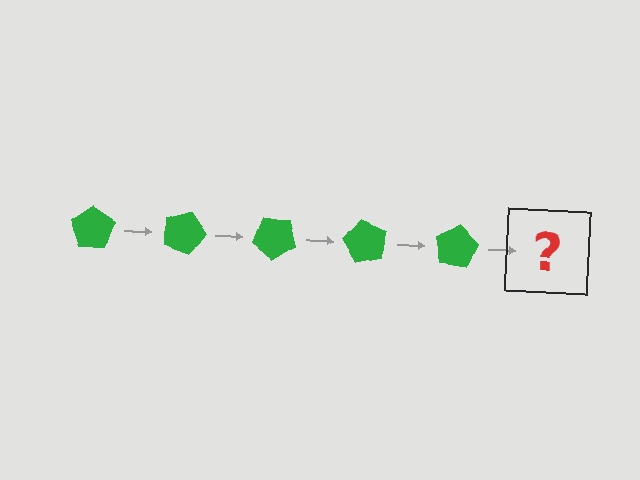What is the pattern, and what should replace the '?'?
The pattern is that the pentagon rotates 20 degrees each step. The '?' should be a green pentagon rotated 100 degrees.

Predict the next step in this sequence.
The next step is a green pentagon rotated 100 degrees.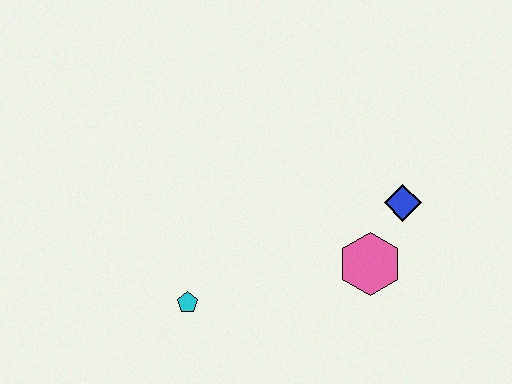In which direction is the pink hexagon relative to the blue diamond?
The pink hexagon is below the blue diamond.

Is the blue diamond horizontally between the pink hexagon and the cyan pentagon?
No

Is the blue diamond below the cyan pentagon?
No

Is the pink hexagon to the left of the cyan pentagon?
No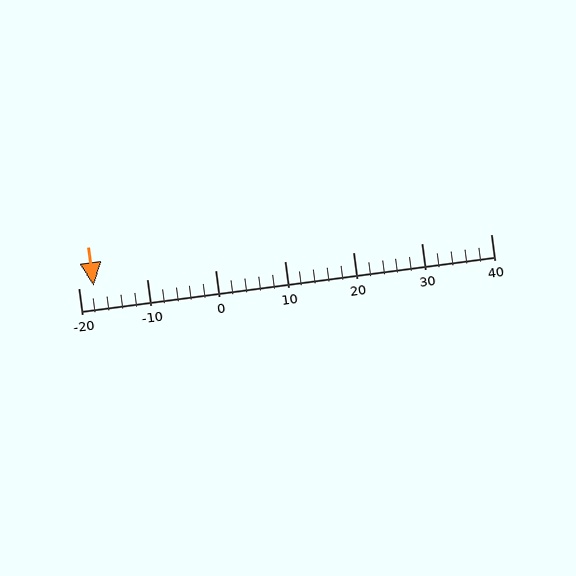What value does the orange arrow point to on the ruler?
The orange arrow points to approximately -18.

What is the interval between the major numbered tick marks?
The major tick marks are spaced 10 units apart.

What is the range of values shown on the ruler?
The ruler shows values from -20 to 40.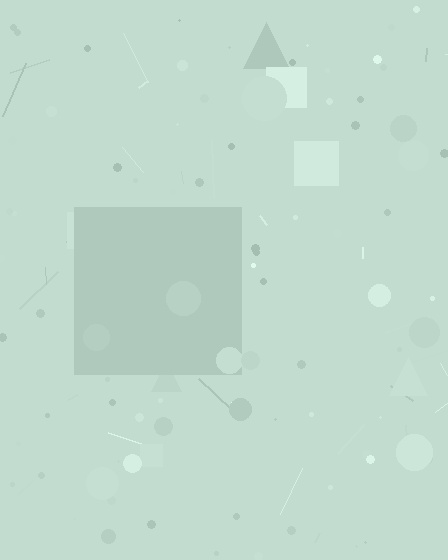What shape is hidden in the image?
A square is hidden in the image.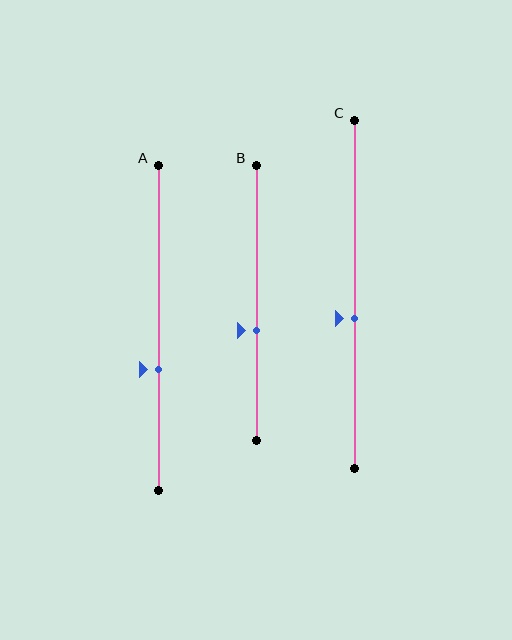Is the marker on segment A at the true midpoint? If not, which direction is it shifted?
No, the marker on segment A is shifted downward by about 13% of the segment length.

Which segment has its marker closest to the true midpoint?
Segment C has its marker closest to the true midpoint.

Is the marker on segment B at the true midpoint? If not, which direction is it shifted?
No, the marker on segment B is shifted downward by about 10% of the segment length.